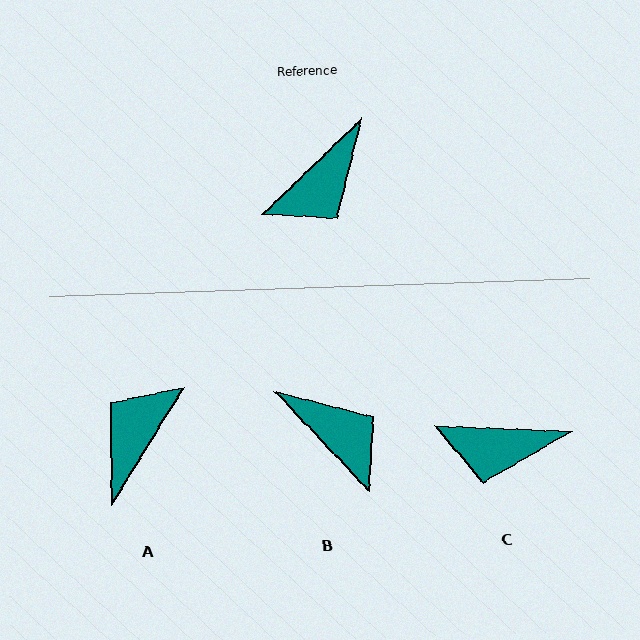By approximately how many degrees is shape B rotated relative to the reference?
Approximately 89 degrees counter-clockwise.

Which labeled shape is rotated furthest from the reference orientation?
A, about 166 degrees away.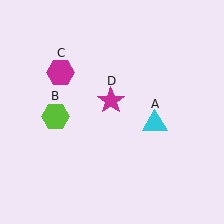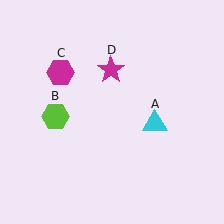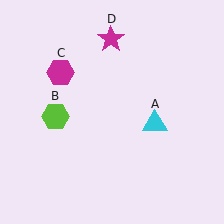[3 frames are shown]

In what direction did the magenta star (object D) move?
The magenta star (object D) moved up.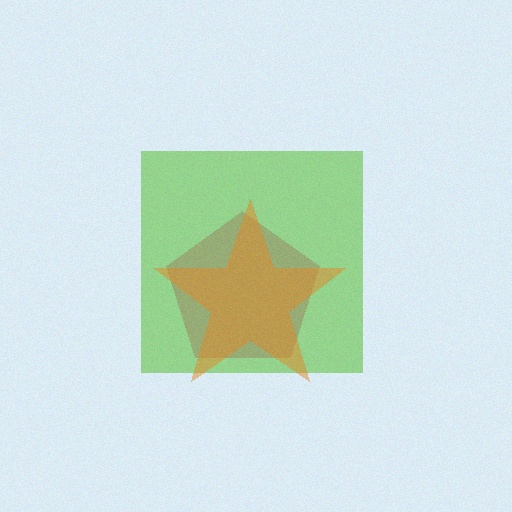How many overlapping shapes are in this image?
There are 3 overlapping shapes in the image.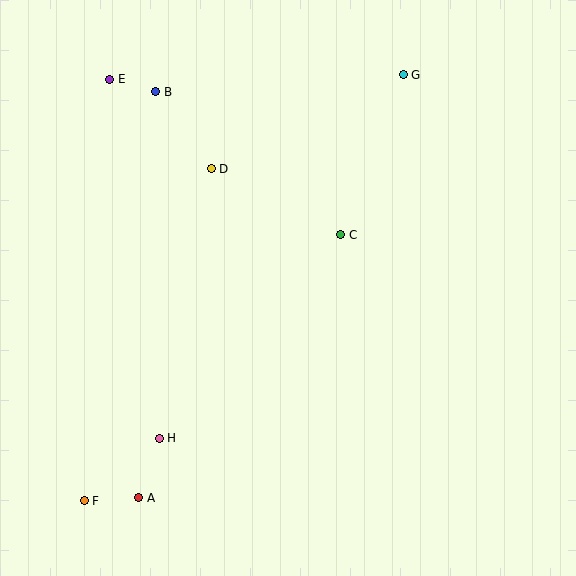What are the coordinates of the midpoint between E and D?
The midpoint between E and D is at (160, 124).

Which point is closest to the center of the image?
Point C at (340, 235) is closest to the center.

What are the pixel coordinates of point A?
Point A is at (139, 498).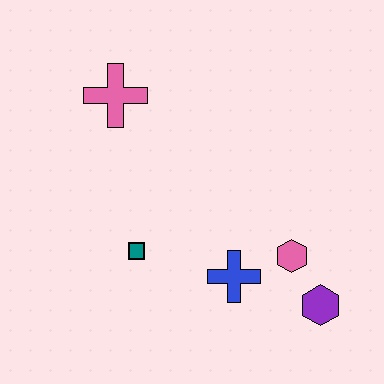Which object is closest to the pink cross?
The teal square is closest to the pink cross.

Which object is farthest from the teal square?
The purple hexagon is farthest from the teal square.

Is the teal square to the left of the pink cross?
No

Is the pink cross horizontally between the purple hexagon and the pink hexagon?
No